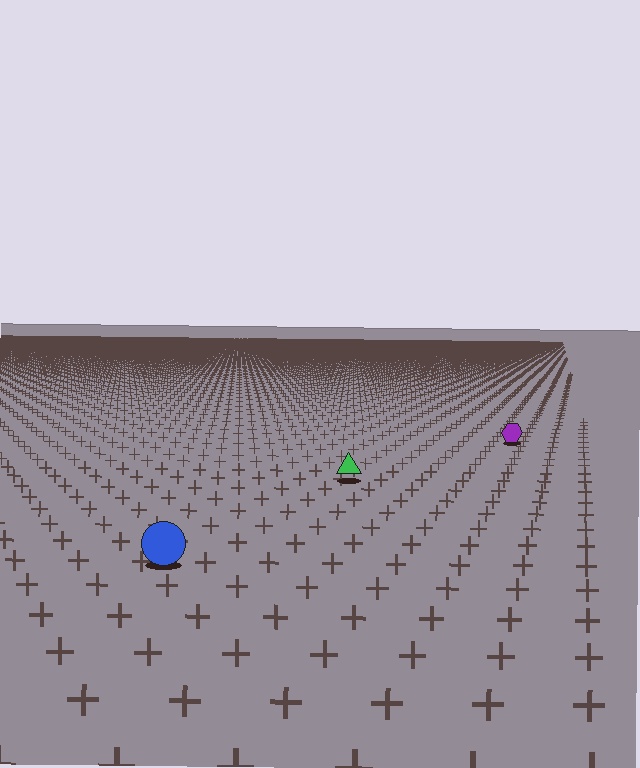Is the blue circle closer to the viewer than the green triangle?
Yes. The blue circle is closer — you can tell from the texture gradient: the ground texture is coarser near it.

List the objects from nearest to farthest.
From nearest to farthest: the blue circle, the green triangle, the purple hexagon.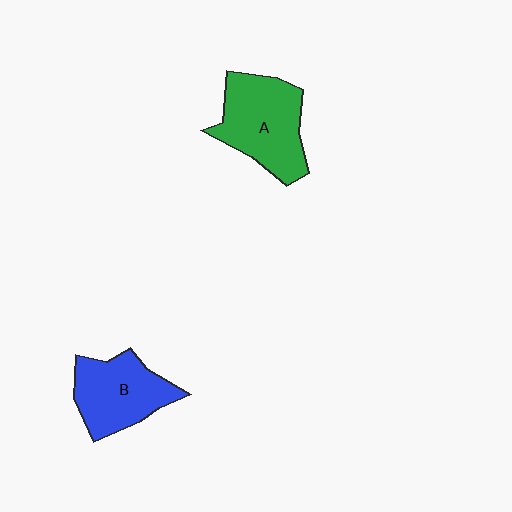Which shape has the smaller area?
Shape B (blue).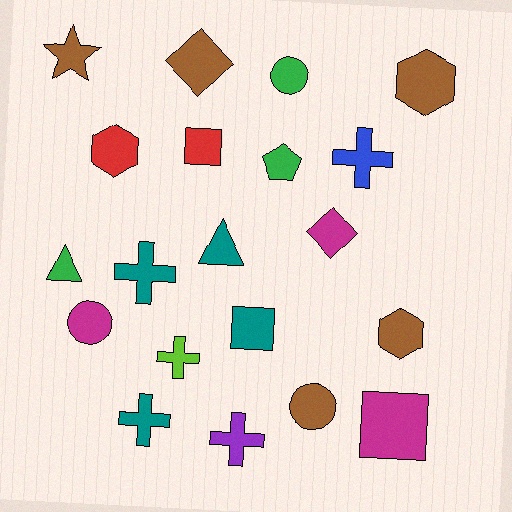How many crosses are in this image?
There are 5 crosses.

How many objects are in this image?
There are 20 objects.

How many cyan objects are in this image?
There are no cyan objects.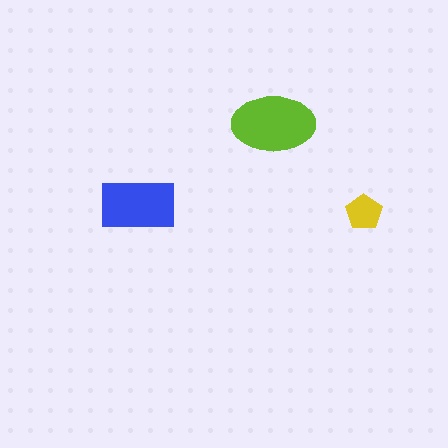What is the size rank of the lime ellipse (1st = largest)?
1st.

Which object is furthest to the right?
The yellow pentagon is rightmost.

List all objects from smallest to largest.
The yellow pentagon, the blue rectangle, the lime ellipse.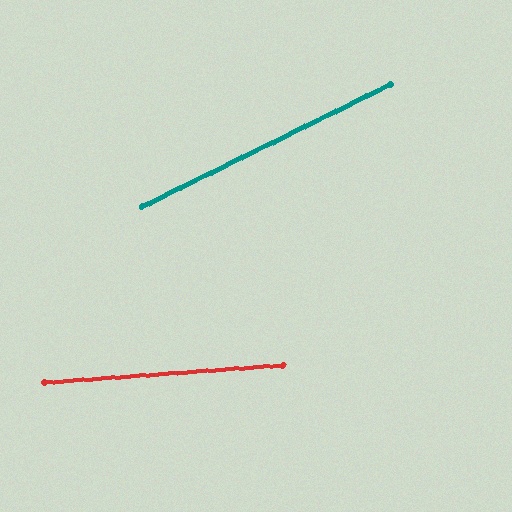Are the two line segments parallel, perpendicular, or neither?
Neither parallel nor perpendicular — they differ by about 22°.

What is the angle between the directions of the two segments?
Approximately 22 degrees.